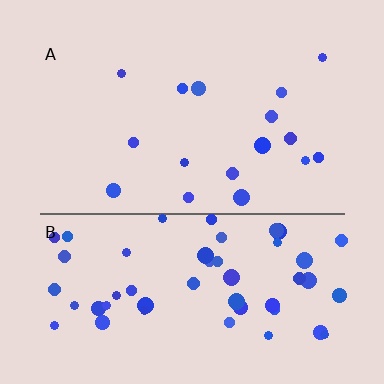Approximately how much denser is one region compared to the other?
Approximately 3.3× — region B over region A.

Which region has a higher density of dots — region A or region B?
B (the bottom).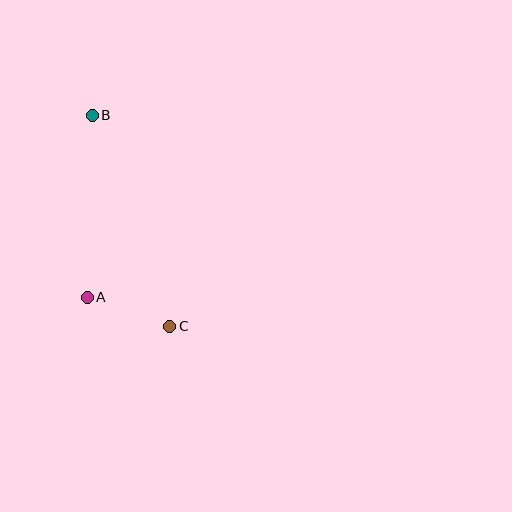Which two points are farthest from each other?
Points B and C are farthest from each other.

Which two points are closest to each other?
Points A and C are closest to each other.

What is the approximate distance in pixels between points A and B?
The distance between A and B is approximately 182 pixels.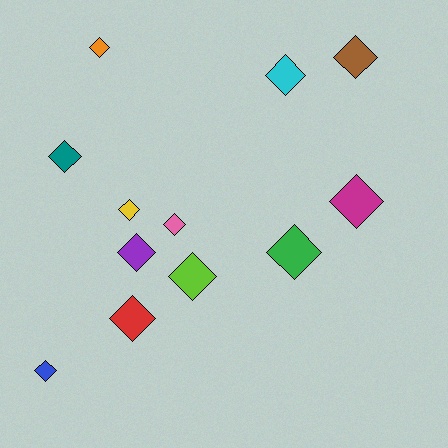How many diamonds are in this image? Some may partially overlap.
There are 12 diamonds.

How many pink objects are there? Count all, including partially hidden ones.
There is 1 pink object.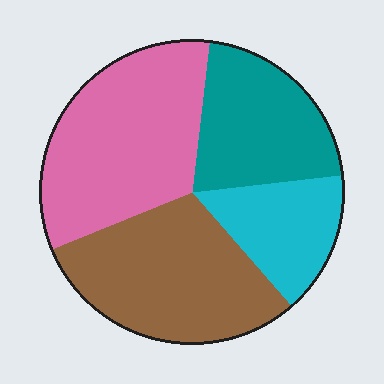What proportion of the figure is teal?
Teal takes up about one fifth (1/5) of the figure.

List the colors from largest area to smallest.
From largest to smallest: pink, brown, teal, cyan.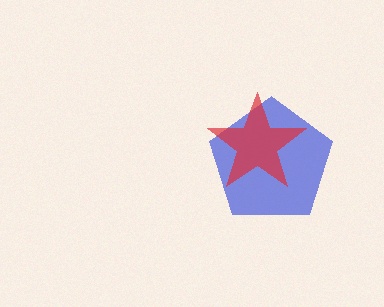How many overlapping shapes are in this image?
There are 2 overlapping shapes in the image.